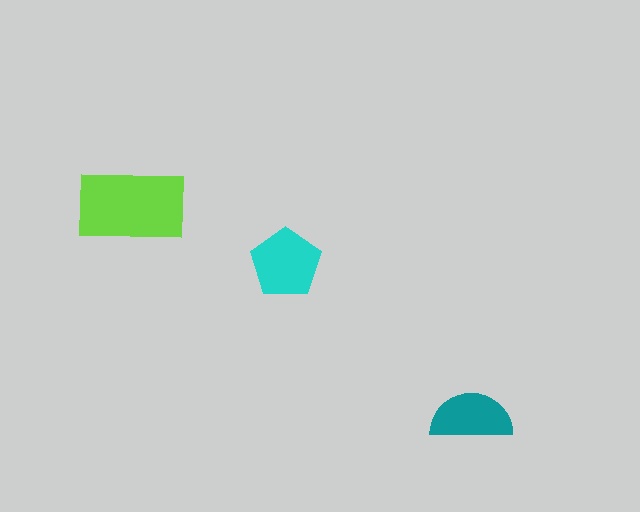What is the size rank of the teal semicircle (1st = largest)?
3rd.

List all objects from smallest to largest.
The teal semicircle, the cyan pentagon, the lime rectangle.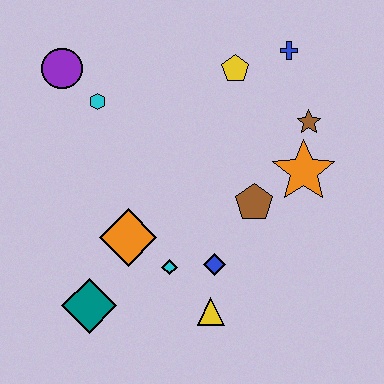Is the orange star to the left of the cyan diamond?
No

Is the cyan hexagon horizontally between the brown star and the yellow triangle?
No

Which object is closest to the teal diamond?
The orange diamond is closest to the teal diamond.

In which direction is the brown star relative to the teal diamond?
The brown star is to the right of the teal diamond.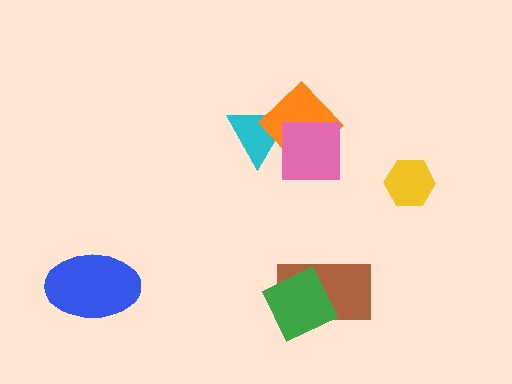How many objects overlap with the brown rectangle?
1 object overlaps with the brown rectangle.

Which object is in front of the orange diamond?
The pink square is in front of the orange diamond.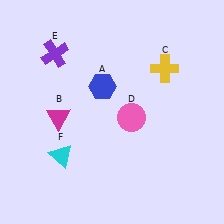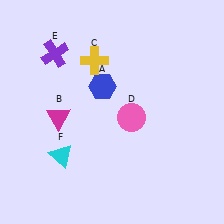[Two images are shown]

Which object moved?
The yellow cross (C) moved left.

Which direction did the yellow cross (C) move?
The yellow cross (C) moved left.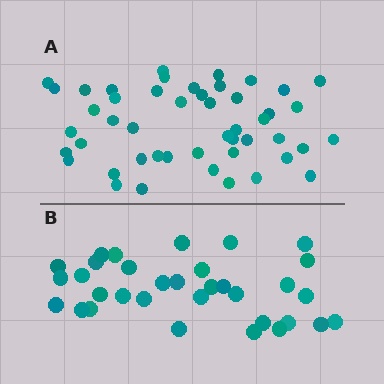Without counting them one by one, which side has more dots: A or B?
Region A (the top region) has more dots.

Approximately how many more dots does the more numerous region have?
Region A has approximately 15 more dots than region B.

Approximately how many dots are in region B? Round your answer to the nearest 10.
About 30 dots. (The exact count is 33, which rounds to 30.)